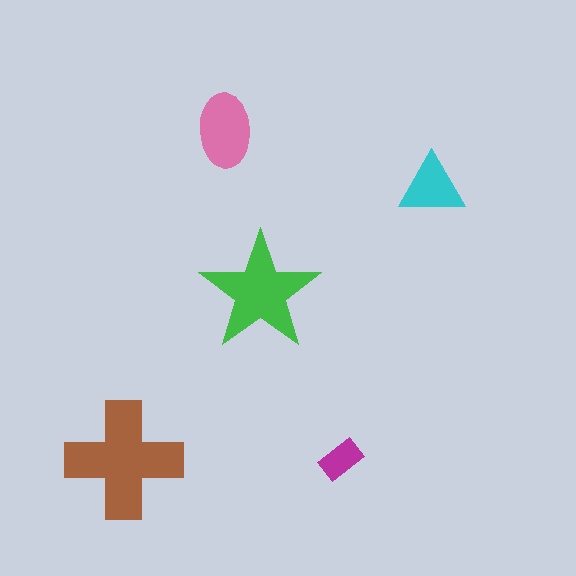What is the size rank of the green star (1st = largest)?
2nd.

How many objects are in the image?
There are 5 objects in the image.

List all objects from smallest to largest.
The magenta rectangle, the cyan triangle, the pink ellipse, the green star, the brown cross.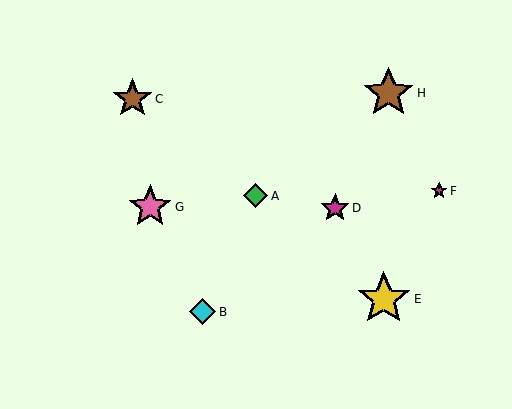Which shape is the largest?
The yellow star (labeled E) is the largest.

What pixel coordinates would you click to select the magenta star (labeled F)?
Click at (439, 191) to select the magenta star F.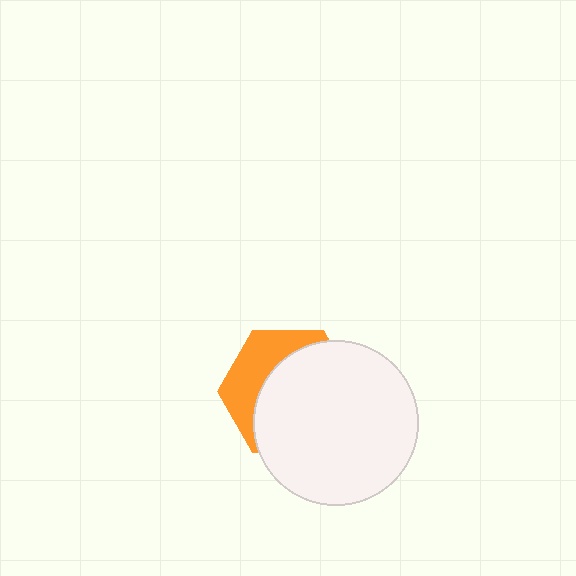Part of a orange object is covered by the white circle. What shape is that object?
It is a hexagon.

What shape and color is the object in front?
The object in front is a white circle.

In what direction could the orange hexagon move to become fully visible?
The orange hexagon could move toward the upper-left. That would shift it out from behind the white circle entirely.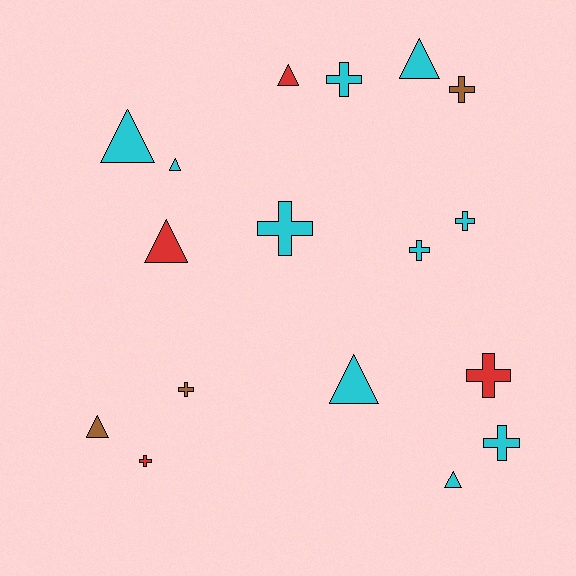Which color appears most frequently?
Cyan, with 10 objects.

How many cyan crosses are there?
There are 5 cyan crosses.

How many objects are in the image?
There are 17 objects.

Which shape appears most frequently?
Cross, with 9 objects.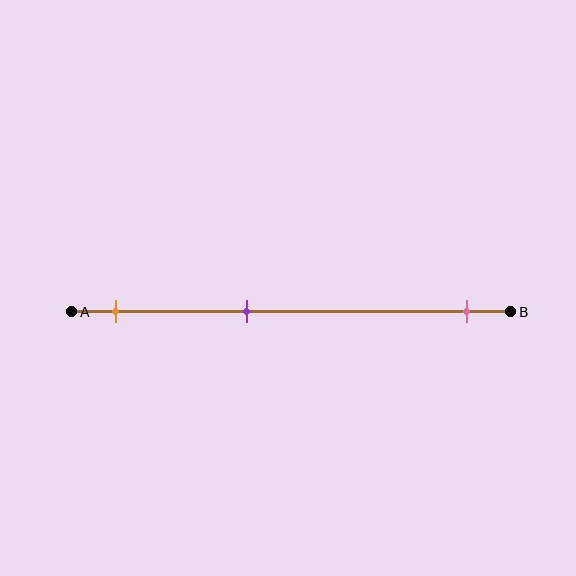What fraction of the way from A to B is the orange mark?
The orange mark is approximately 10% (0.1) of the way from A to B.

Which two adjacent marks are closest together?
The orange and purple marks are the closest adjacent pair.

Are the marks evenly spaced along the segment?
No, the marks are not evenly spaced.